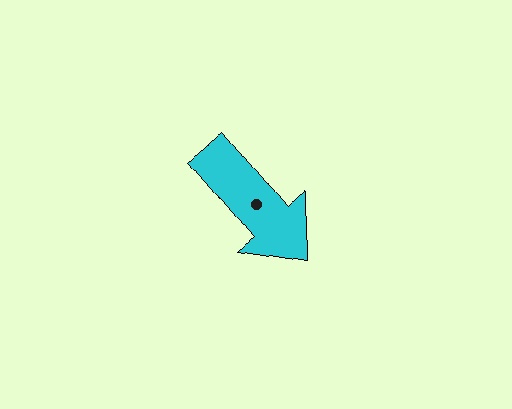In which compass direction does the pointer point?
Southeast.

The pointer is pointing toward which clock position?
Roughly 5 o'clock.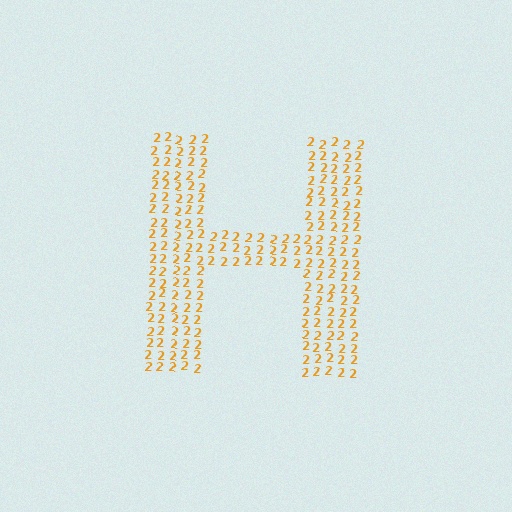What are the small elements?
The small elements are digit 2's.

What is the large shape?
The large shape is the letter H.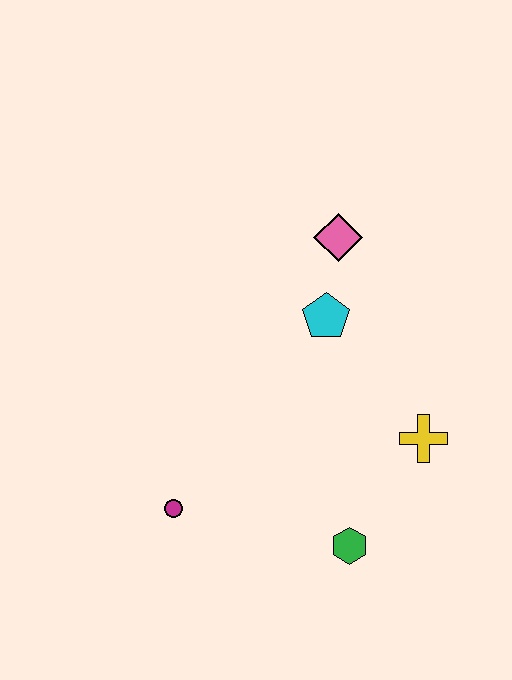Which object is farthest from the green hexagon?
The pink diamond is farthest from the green hexagon.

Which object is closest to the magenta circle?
The green hexagon is closest to the magenta circle.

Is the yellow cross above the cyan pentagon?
No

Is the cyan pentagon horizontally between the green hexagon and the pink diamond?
No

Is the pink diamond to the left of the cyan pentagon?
No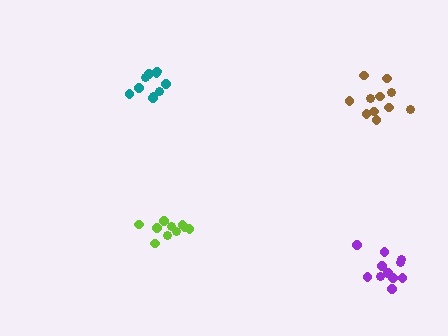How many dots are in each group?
Group 1: 10 dots, Group 2: 11 dots, Group 3: 11 dots, Group 4: 10 dots (42 total).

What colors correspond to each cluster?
The clusters are colored: teal, purple, brown, lime.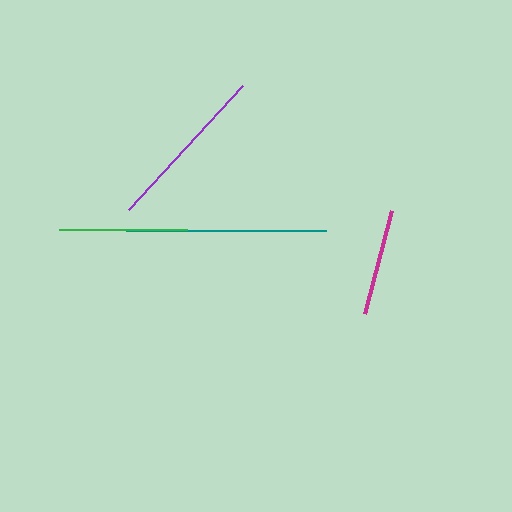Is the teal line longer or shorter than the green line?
The teal line is longer than the green line.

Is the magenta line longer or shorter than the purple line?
The purple line is longer than the magenta line.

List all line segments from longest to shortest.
From longest to shortest: teal, purple, green, magenta.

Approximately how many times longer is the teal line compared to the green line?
The teal line is approximately 1.6 times the length of the green line.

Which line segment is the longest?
The teal line is the longest at approximately 200 pixels.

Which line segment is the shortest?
The magenta line is the shortest at approximately 106 pixels.